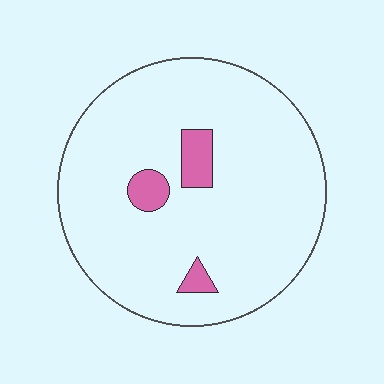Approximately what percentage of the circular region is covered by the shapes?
Approximately 5%.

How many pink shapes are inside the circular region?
3.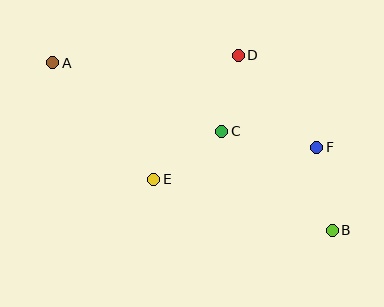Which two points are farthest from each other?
Points A and B are farthest from each other.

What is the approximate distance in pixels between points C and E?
The distance between C and E is approximately 83 pixels.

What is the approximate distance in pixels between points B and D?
The distance between B and D is approximately 198 pixels.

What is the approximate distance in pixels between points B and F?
The distance between B and F is approximately 84 pixels.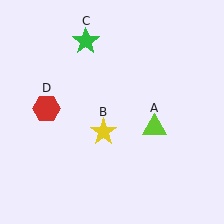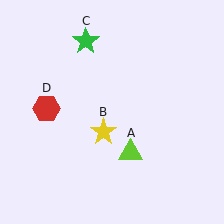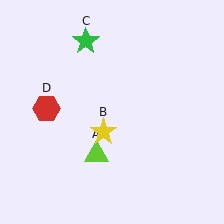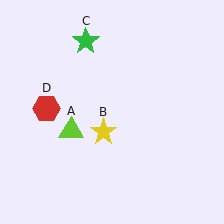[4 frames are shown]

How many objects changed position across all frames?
1 object changed position: lime triangle (object A).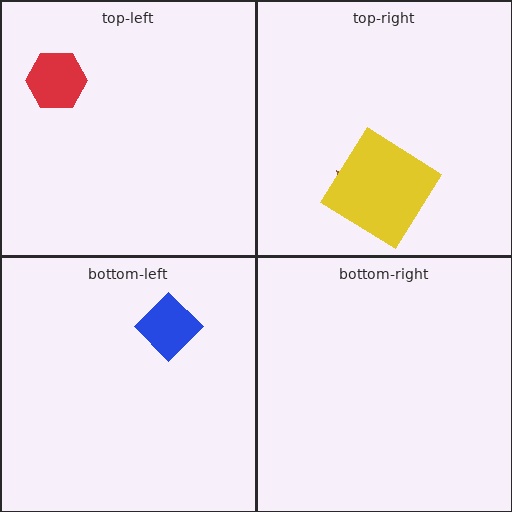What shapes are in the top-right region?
The brown star, the yellow diamond.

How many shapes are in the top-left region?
1.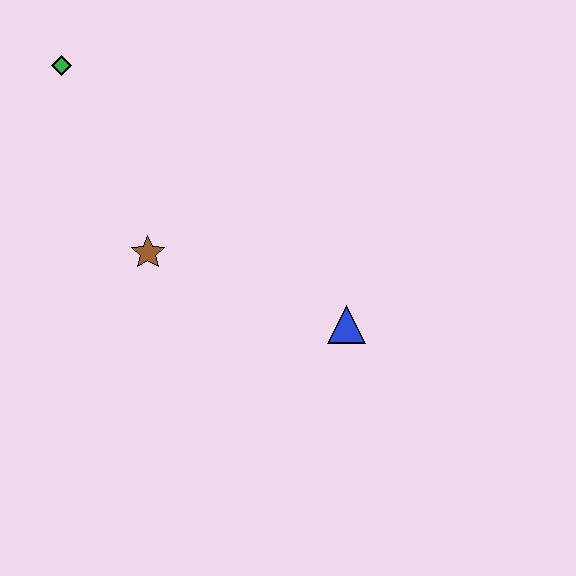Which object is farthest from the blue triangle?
The green diamond is farthest from the blue triangle.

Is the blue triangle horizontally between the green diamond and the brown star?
No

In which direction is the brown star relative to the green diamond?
The brown star is below the green diamond.